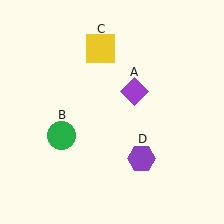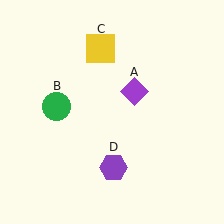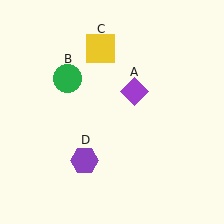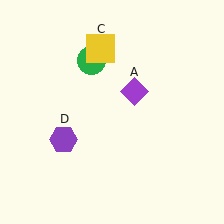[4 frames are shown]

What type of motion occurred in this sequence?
The green circle (object B), purple hexagon (object D) rotated clockwise around the center of the scene.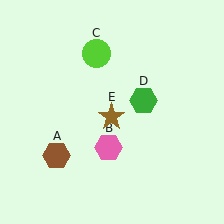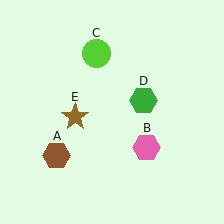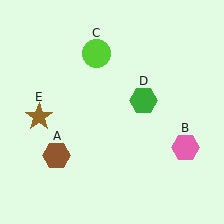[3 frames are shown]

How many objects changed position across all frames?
2 objects changed position: pink hexagon (object B), brown star (object E).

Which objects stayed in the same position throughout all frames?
Brown hexagon (object A) and lime circle (object C) and green hexagon (object D) remained stationary.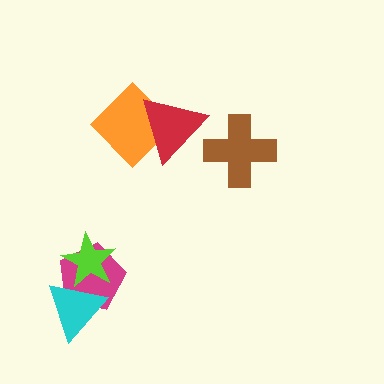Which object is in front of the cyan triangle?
The lime star is in front of the cyan triangle.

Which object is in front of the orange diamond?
The red triangle is in front of the orange diamond.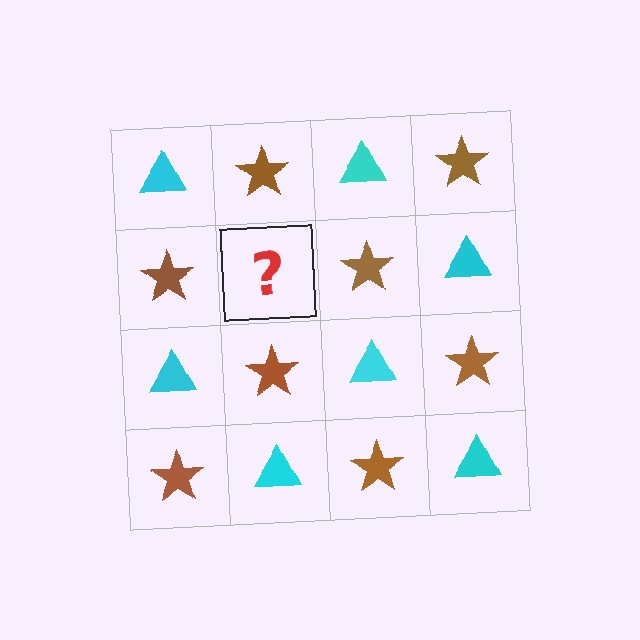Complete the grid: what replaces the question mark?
The question mark should be replaced with a cyan triangle.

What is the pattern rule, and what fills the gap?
The rule is that it alternates cyan triangle and brown star in a checkerboard pattern. The gap should be filled with a cyan triangle.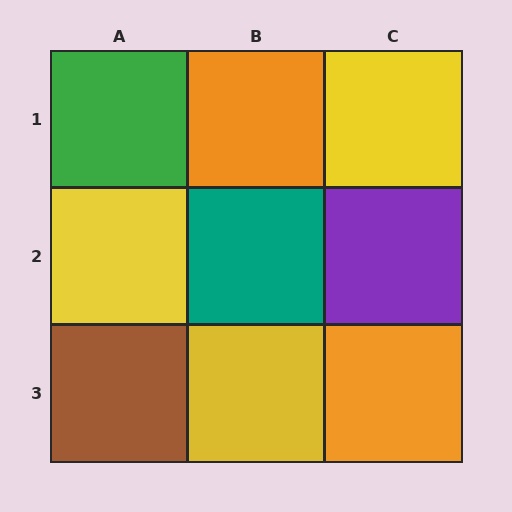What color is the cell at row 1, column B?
Orange.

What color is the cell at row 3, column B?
Yellow.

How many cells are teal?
1 cell is teal.